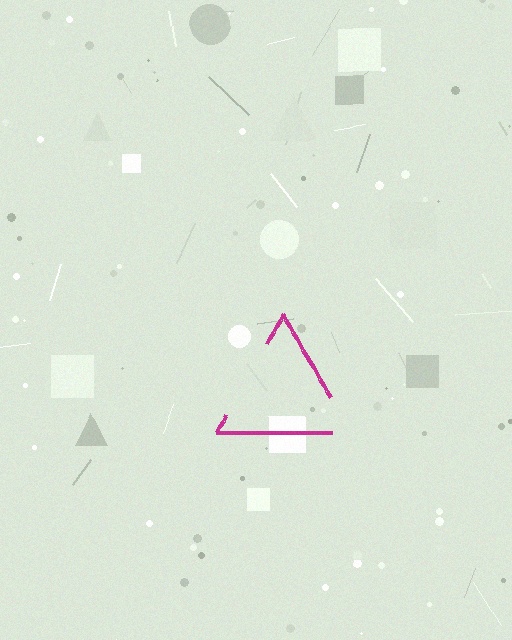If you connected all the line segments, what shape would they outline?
They would outline a triangle.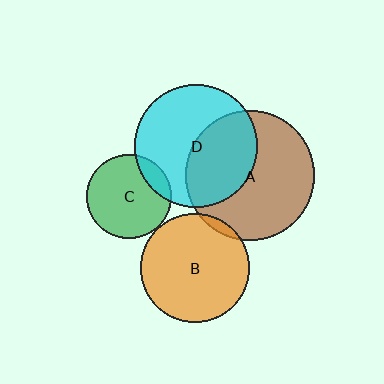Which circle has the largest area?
Circle A (brown).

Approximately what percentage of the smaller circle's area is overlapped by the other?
Approximately 15%.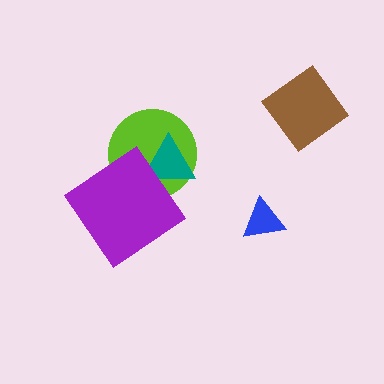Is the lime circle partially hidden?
Yes, it is partially covered by another shape.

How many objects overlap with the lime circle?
2 objects overlap with the lime circle.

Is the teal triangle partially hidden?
Yes, it is partially covered by another shape.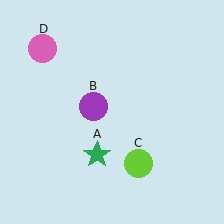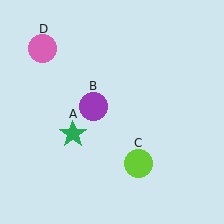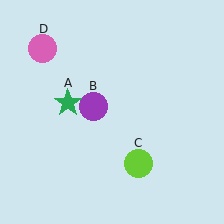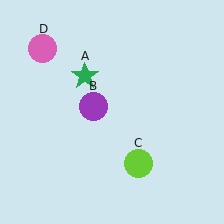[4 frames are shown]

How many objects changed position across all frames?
1 object changed position: green star (object A).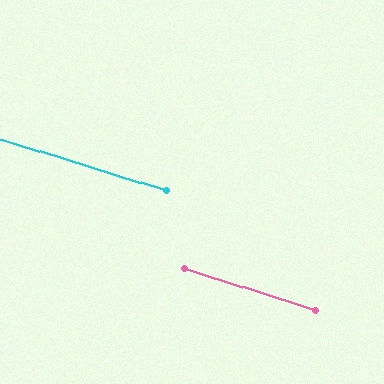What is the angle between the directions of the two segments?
Approximately 0 degrees.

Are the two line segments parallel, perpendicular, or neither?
Parallel — their directions differ by only 0.3°.